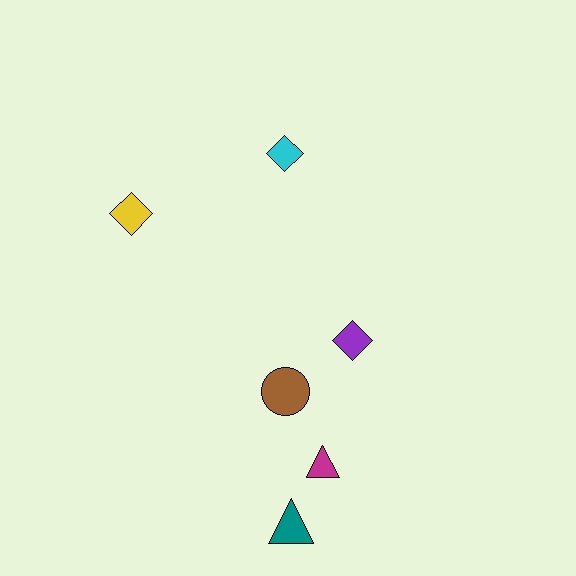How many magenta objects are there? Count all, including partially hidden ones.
There is 1 magenta object.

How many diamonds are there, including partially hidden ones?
There are 3 diamonds.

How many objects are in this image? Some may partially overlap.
There are 6 objects.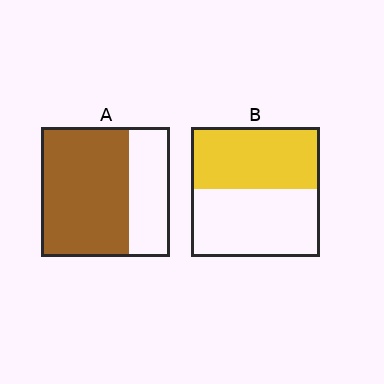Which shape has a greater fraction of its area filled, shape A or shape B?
Shape A.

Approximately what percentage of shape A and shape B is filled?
A is approximately 70% and B is approximately 50%.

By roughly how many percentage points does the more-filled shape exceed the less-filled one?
By roughly 20 percentage points (A over B).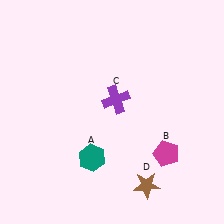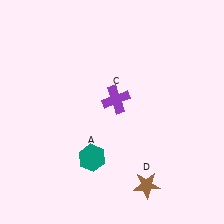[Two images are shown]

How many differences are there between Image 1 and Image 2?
There is 1 difference between the two images.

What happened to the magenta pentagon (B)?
The magenta pentagon (B) was removed in Image 2. It was in the bottom-right area of Image 1.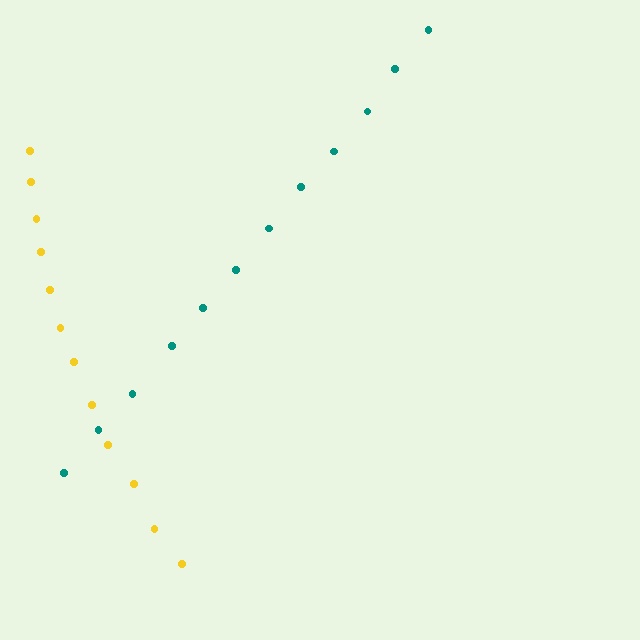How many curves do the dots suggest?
There are 2 distinct paths.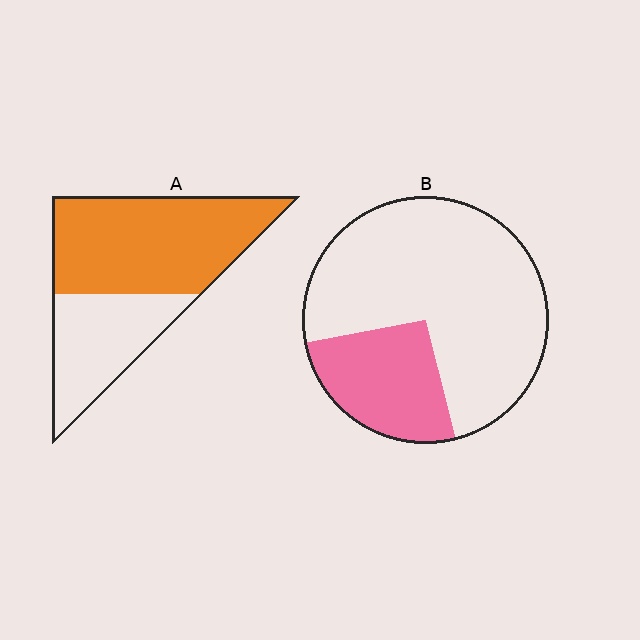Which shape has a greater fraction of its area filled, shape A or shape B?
Shape A.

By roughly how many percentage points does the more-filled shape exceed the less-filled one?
By roughly 35 percentage points (A over B).